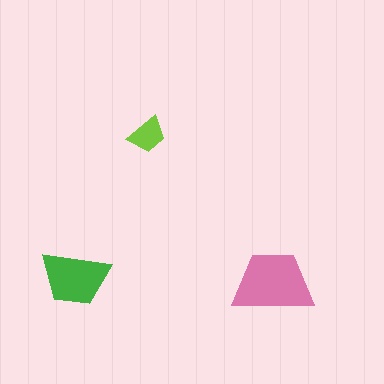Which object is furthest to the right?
The pink trapezoid is rightmost.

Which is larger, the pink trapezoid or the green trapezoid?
The pink one.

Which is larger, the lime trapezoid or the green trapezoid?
The green one.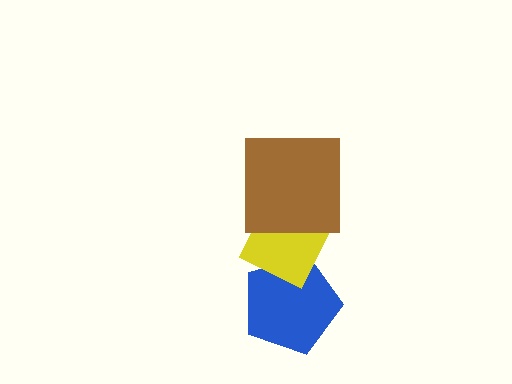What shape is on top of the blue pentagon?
The yellow diamond is on top of the blue pentagon.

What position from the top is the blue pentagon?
The blue pentagon is 3rd from the top.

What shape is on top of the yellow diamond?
The brown square is on top of the yellow diamond.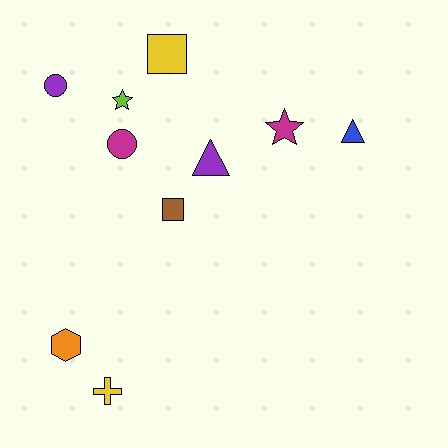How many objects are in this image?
There are 10 objects.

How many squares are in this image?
There are 2 squares.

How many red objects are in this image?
There are no red objects.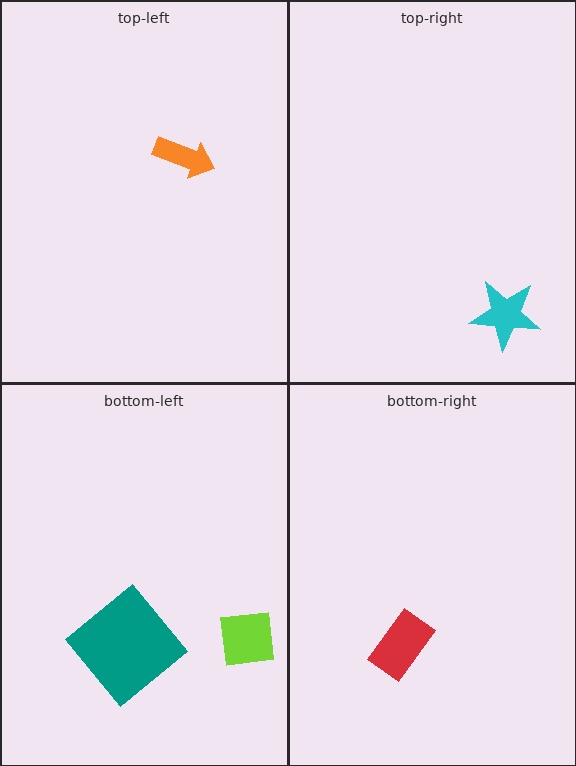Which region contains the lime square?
The bottom-left region.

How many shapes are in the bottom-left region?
2.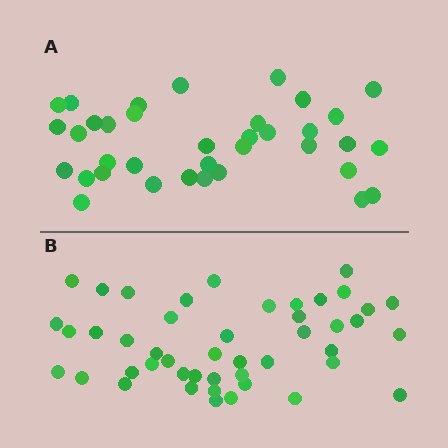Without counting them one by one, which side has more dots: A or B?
Region B (the bottom region) has more dots.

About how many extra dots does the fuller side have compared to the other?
Region B has roughly 10 or so more dots than region A.